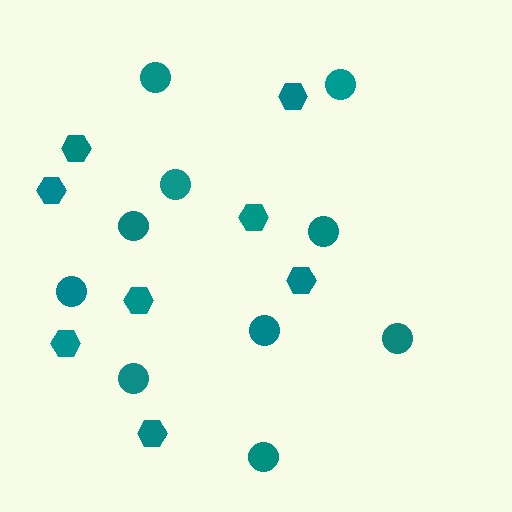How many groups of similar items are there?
There are 2 groups: one group of circles (10) and one group of hexagons (8).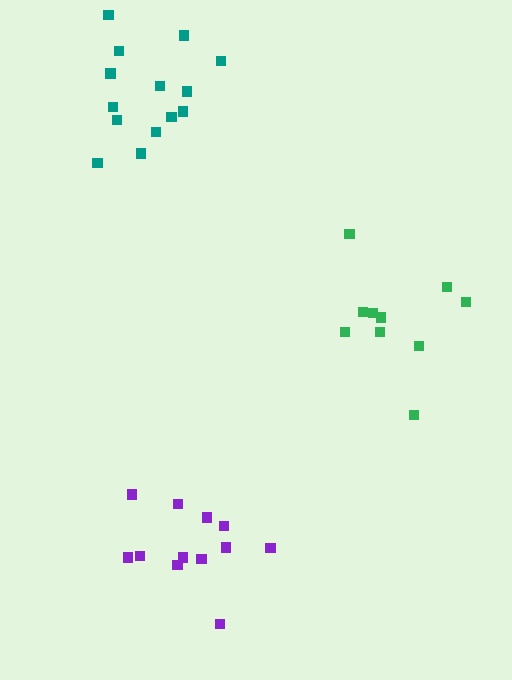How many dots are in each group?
Group 1: 14 dots, Group 2: 10 dots, Group 3: 12 dots (36 total).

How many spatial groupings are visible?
There are 3 spatial groupings.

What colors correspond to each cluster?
The clusters are colored: teal, green, purple.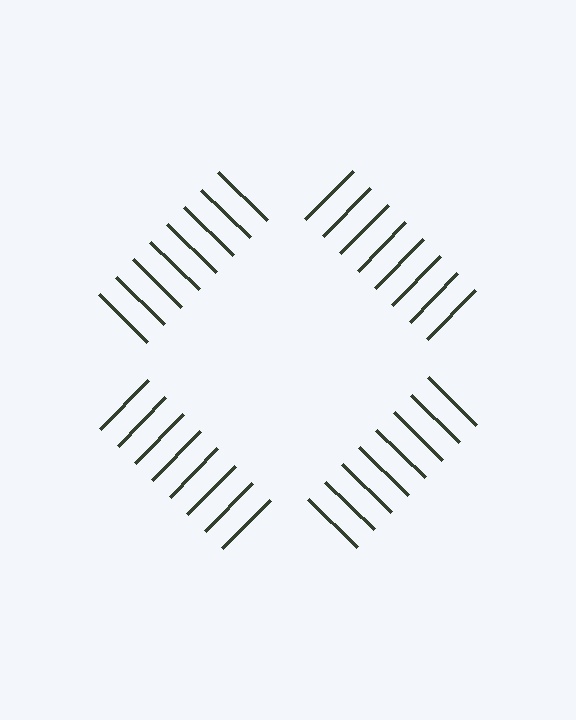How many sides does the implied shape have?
4 sides — the line-ends trace a square.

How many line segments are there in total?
32 — 8 along each of the 4 edges.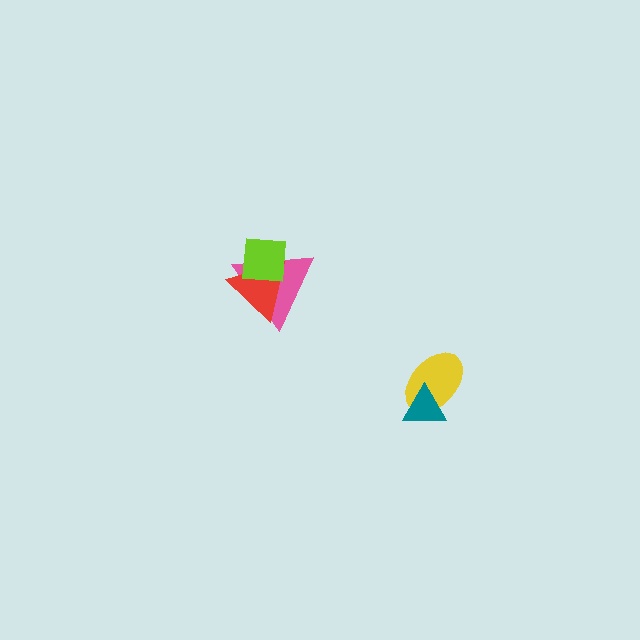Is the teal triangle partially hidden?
No, no other shape covers it.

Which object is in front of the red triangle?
The lime square is in front of the red triangle.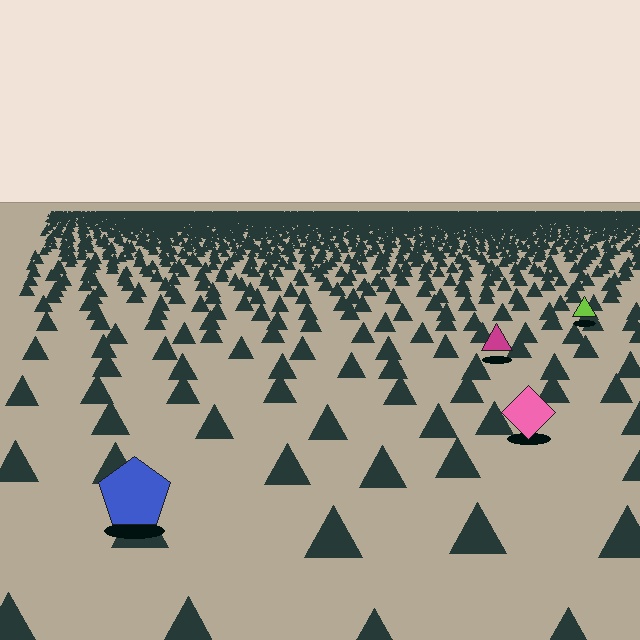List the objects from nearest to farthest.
From nearest to farthest: the blue pentagon, the pink diamond, the magenta triangle, the lime triangle.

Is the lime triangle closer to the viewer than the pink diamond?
No. The pink diamond is closer — you can tell from the texture gradient: the ground texture is coarser near it.